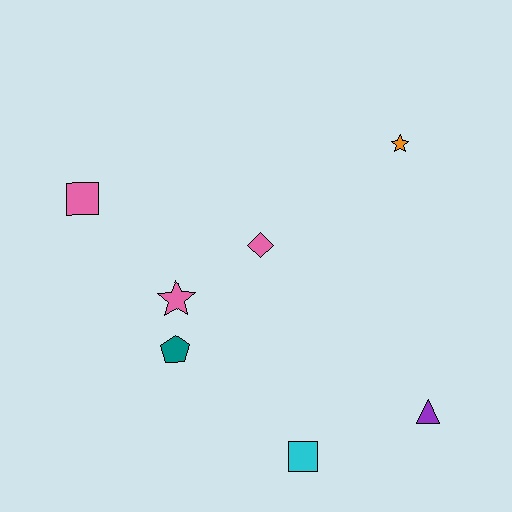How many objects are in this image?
There are 7 objects.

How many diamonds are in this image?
There is 1 diamond.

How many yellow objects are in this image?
There are no yellow objects.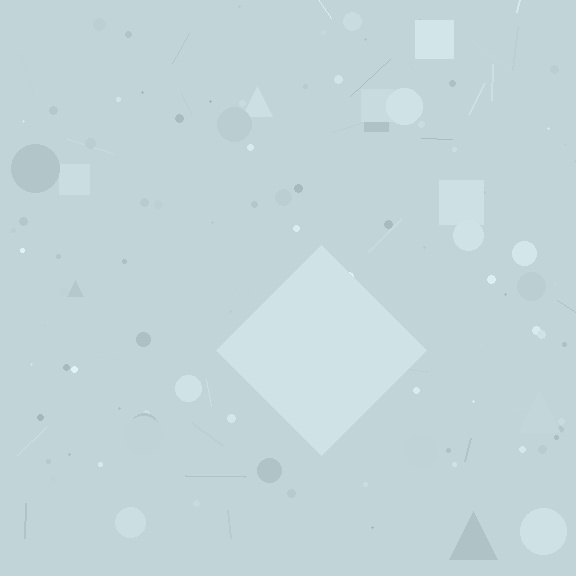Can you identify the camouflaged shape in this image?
The camouflaged shape is a diamond.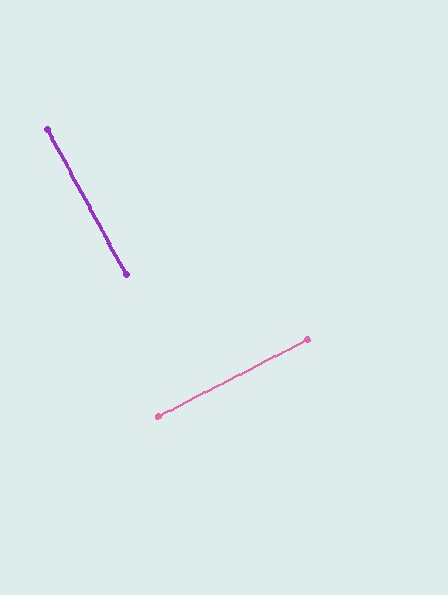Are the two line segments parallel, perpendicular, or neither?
Perpendicular — they meet at approximately 89°.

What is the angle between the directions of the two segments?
Approximately 89 degrees.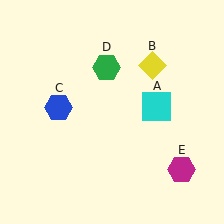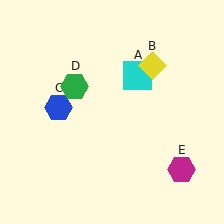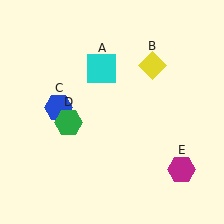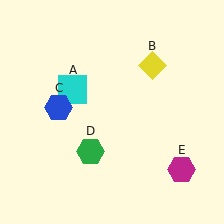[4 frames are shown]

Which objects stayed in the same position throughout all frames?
Yellow diamond (object B) and blue hexagon (object C) and magenta hexagon (object E) remained stationary.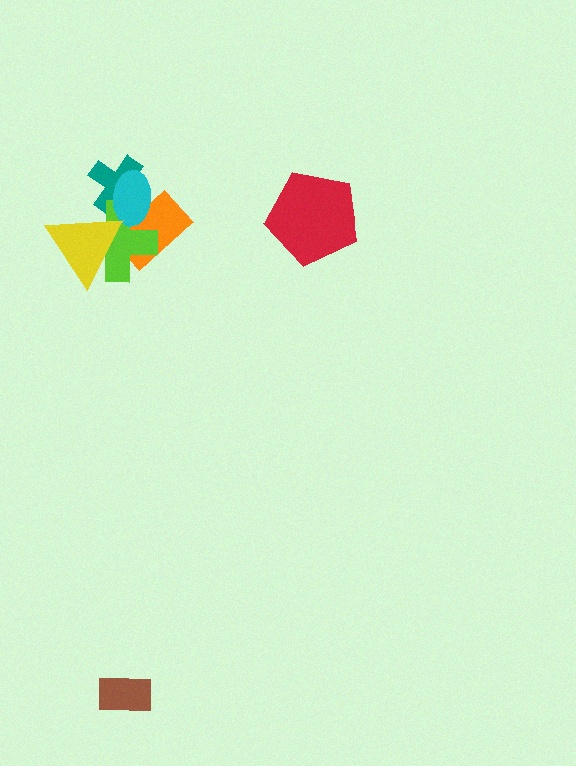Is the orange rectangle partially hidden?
Yes, it is partially covered by another shape.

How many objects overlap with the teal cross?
3 objects overlap with the teal cross.